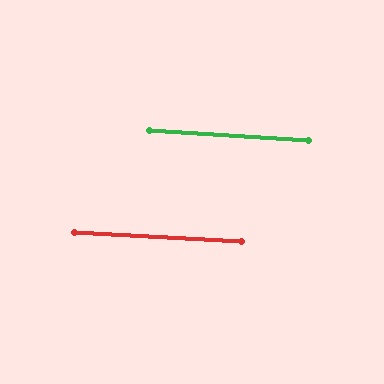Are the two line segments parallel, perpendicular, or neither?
Parallel — their directions differ by only 0.5°.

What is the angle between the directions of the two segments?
Approximately 0 degrees.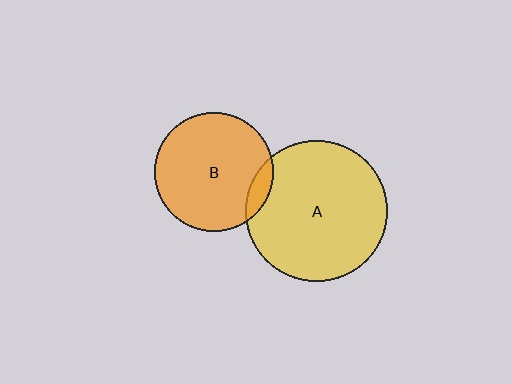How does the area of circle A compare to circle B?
Approximately 1.4 times.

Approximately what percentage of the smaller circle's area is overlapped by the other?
Approximately 10%.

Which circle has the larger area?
Circle A (yellow).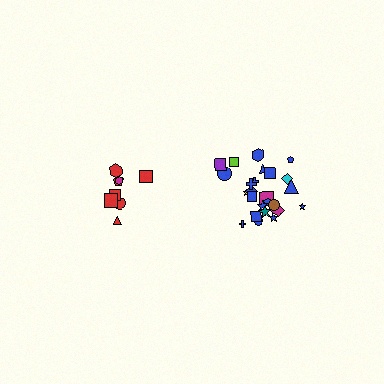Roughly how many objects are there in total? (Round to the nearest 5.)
Roughly 35 objects in total.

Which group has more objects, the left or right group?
The right group.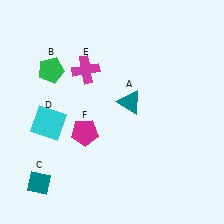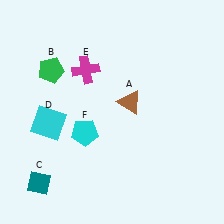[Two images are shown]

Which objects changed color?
A changed from teal to brown. F changed from magenta to cyan.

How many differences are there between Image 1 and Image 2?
There are 2 differences between the two images.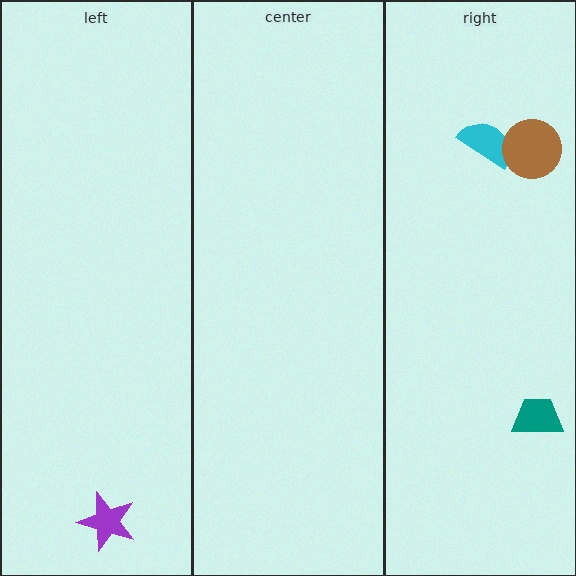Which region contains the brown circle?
The right region.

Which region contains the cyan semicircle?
The right region.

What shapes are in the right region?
The teal trapezoid, the cyan semicircle, the brown circle.